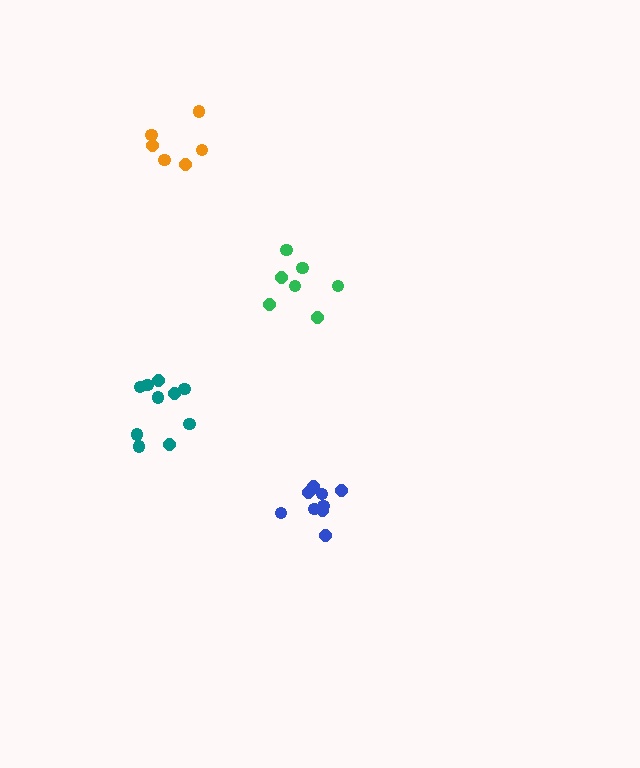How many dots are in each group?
Group 1: 10 dots, Group 2: 10 dots, Group 3: 7 dots, Group 4: 6 dots (33 total).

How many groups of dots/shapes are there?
There are 4 groups.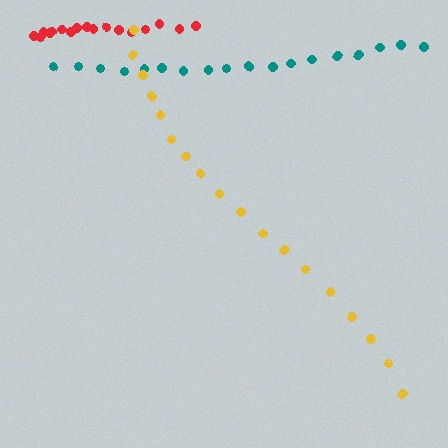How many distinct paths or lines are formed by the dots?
There are 3 distinct paths.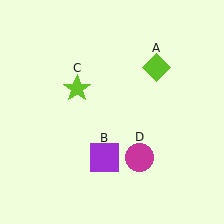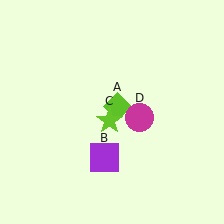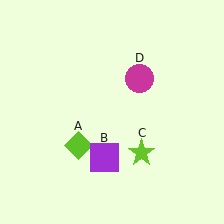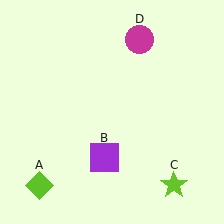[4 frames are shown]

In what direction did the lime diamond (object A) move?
The lime diamond (object A) moved down and to the left.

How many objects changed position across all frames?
3 objects changed position: lime diamond (object A), lime star (object C), magenta circle (object D).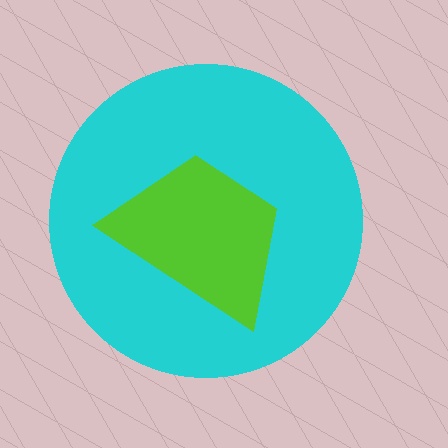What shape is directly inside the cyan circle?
The lime trapezoid.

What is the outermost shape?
The cyan circle.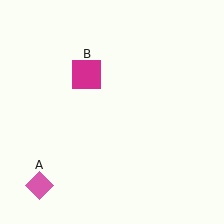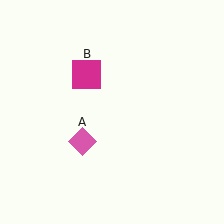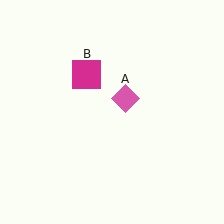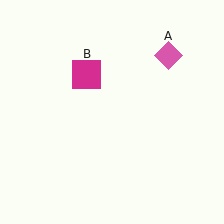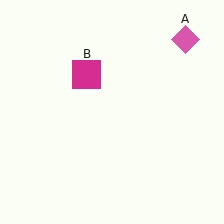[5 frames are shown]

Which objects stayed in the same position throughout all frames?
Magenta square (object B) remained stationary.